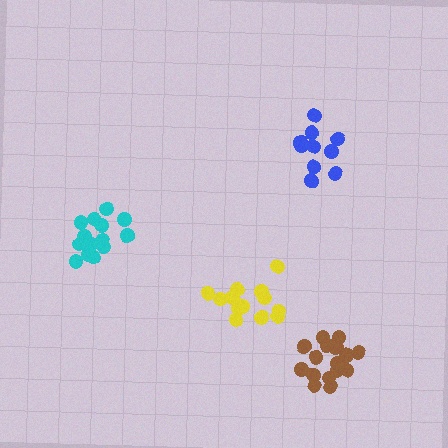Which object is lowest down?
The brown cluster is bottommost.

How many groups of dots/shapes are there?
There are 4 groups.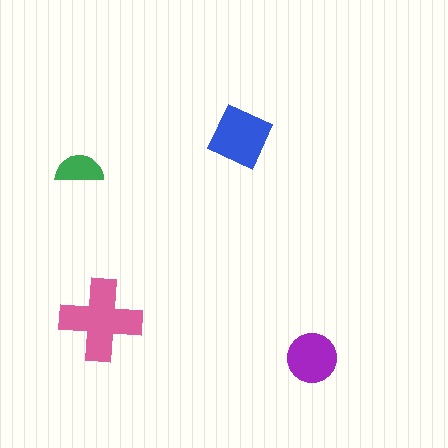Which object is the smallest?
The green semicircle.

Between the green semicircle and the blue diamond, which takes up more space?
The blue diamond.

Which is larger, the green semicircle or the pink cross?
The pink cross.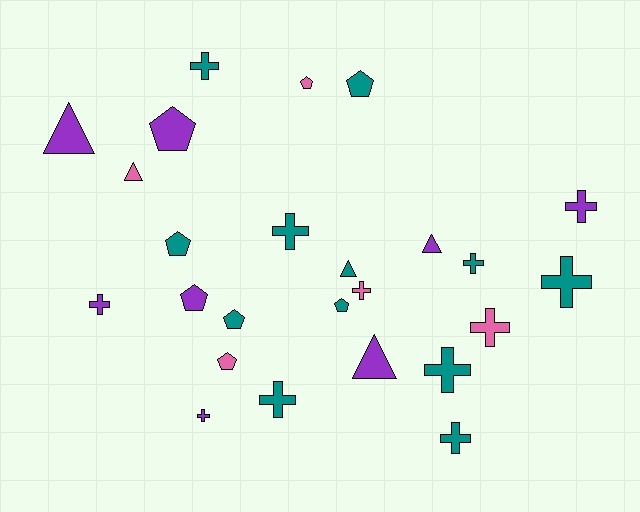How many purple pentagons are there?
There are 2 purple pentagons.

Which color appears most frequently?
Teal, with 12 objects.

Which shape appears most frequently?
Cross, with 12 objects.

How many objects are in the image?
There are 25 objects.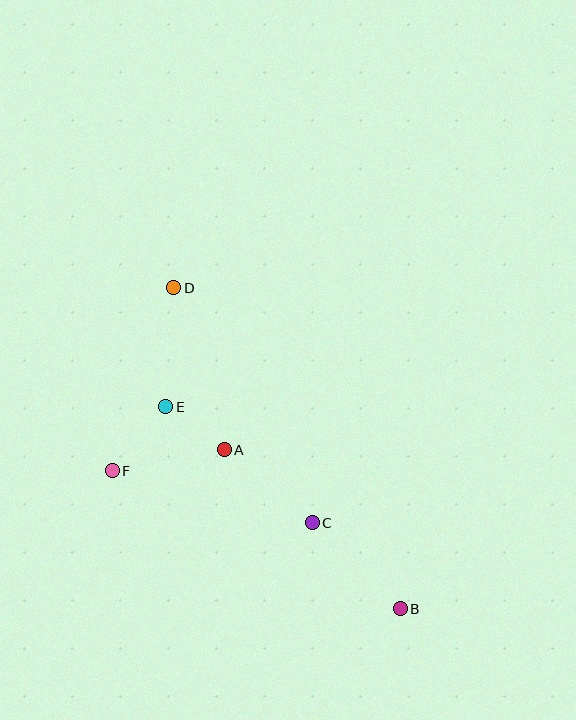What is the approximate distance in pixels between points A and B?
The distance between A and B is approximately 237 pixels.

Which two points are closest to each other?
Points A and E are closest to each other.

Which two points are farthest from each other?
Points B and D are farthest from each other.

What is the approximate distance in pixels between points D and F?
The distance between D and F is approximately 193 pixels.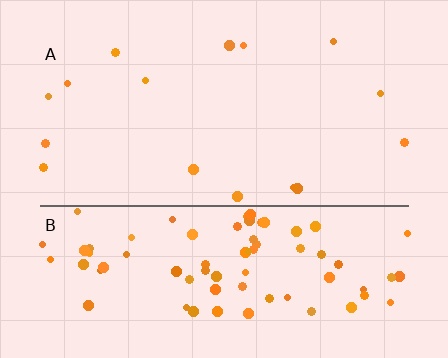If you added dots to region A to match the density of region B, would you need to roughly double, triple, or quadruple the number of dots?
Approximately quadruple.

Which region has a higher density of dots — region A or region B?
B (the bottom).